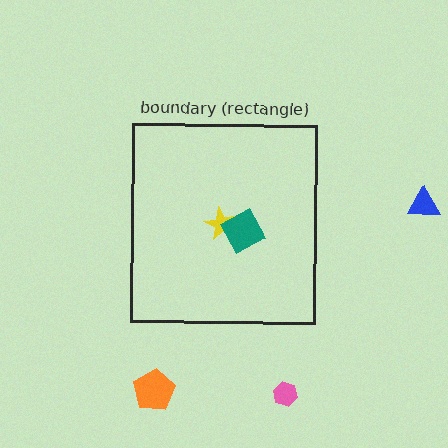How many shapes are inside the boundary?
2 inside, 3 outside.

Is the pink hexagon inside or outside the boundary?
Outside.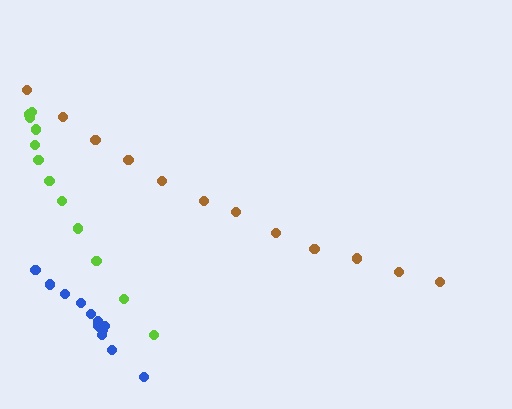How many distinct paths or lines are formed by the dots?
There are 3 distinct paths.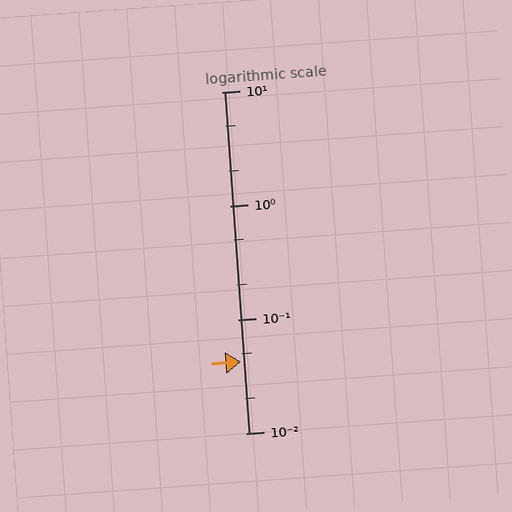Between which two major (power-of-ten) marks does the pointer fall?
The pointer is between 0.01 and 0.1.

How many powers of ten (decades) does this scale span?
The scale spans 3 decades, from 0.01 to 10.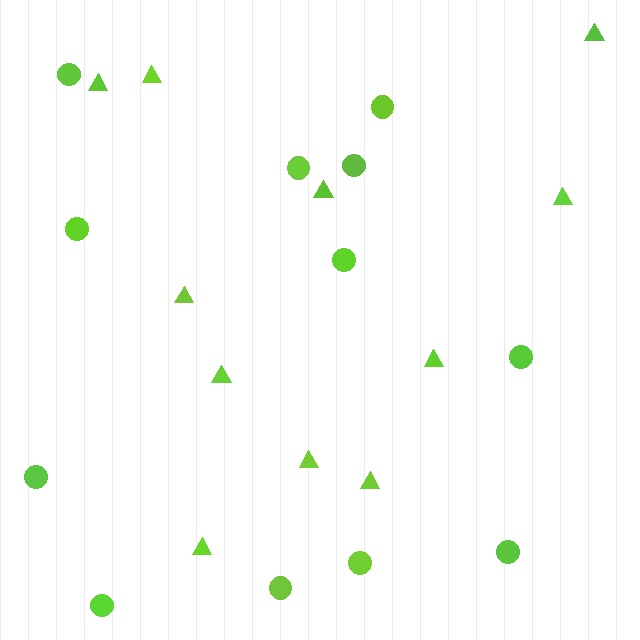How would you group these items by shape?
There are 2 groups: one group of triangles (11) and one group of circles (12).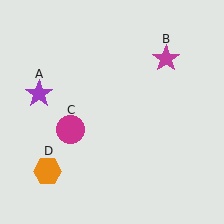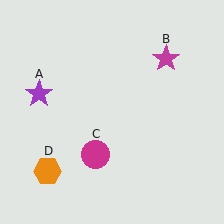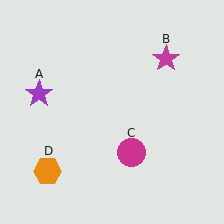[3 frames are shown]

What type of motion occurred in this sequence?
The magenta circle (object C) rotated counterclockwise around the center of the scene.